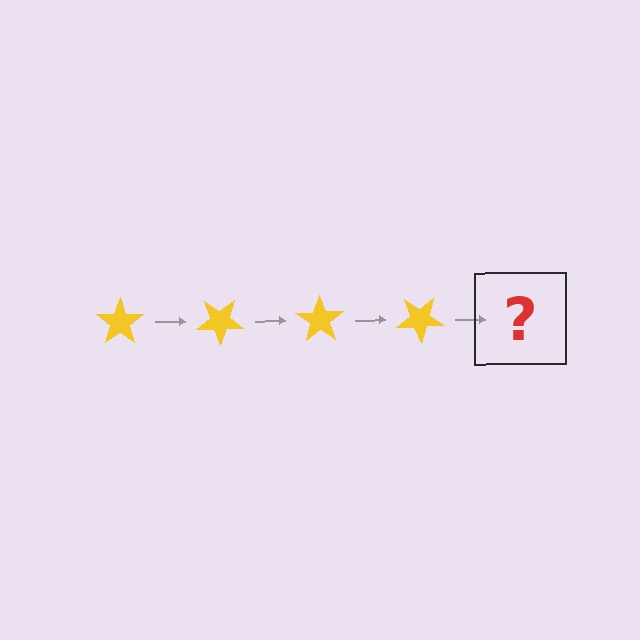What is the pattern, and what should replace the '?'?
The pattern is that the star rotates 35 degrees each step. The '?' should be a yellow star rotated 140 degrees.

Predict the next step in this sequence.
The next step is a yellow star rotated 140 degrees.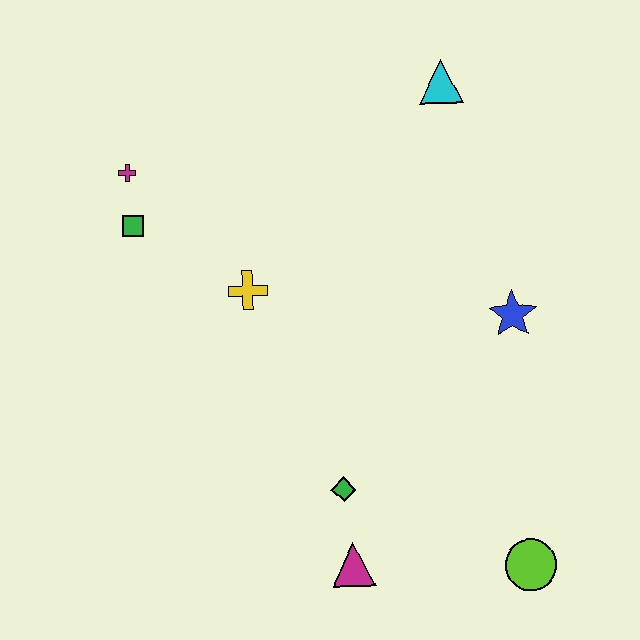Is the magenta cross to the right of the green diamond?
No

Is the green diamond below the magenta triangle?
No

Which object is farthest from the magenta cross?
The lime circle is farthest from the magenta cross.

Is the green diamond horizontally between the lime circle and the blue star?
No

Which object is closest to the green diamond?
The magenta triangle is closest to the green diamond.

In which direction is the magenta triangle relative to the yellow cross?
The magenta triangle is below the yellow cross.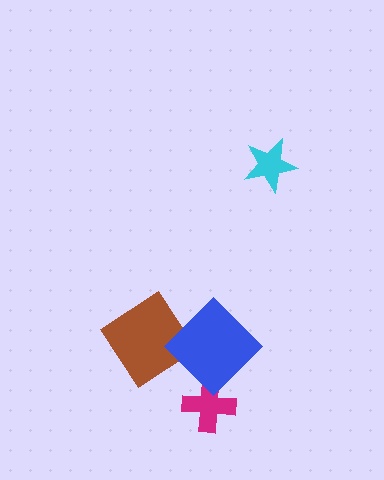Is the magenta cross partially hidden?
Yes, it is partially covered by another shape.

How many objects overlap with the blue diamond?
2 objects overlap with the blue diamond.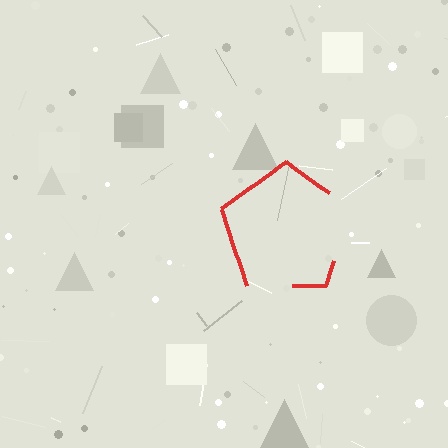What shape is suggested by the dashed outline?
The dashed outline suggests a pentagon.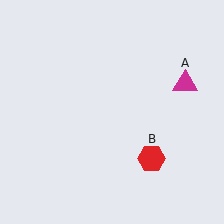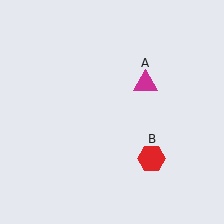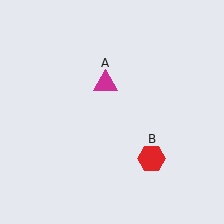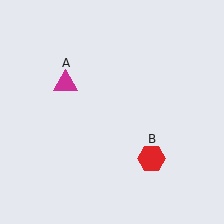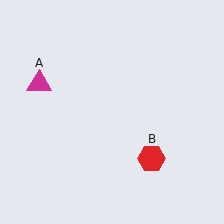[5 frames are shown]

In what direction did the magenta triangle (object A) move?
The magenta triangle (object A) moved left.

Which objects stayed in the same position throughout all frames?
Red hexagon (object B) remained stationary.